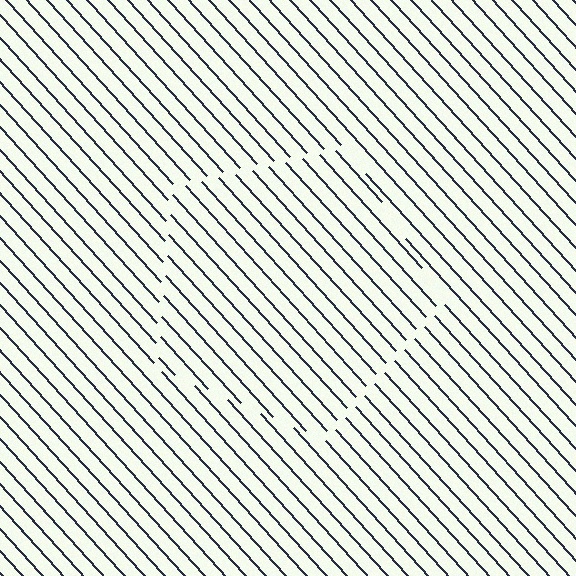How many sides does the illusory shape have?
5 sides — the line-ends trace a pentagon.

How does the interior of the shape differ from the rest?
The interior of the shape contains the same grating, shifted by half a period — the contour is defined by the phase discontinuity where line-ends from the inner and outer gratings abut.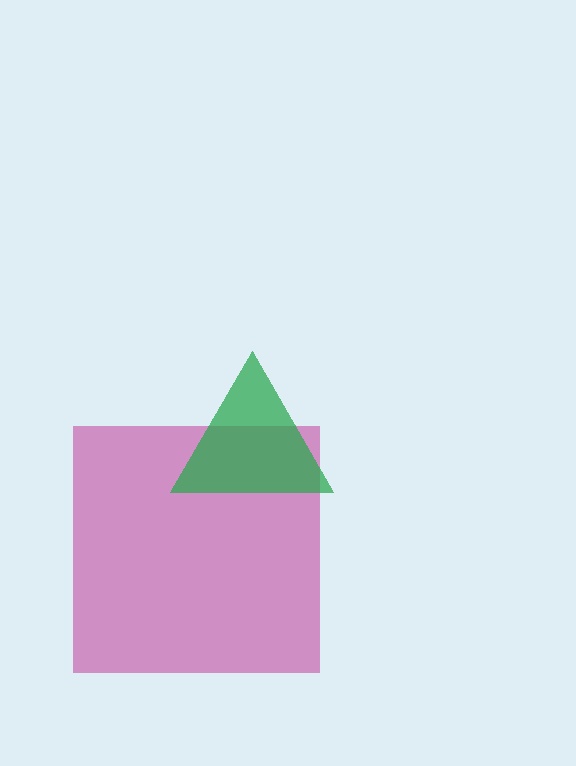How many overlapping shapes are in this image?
There are 2 overlapping shapes in the image.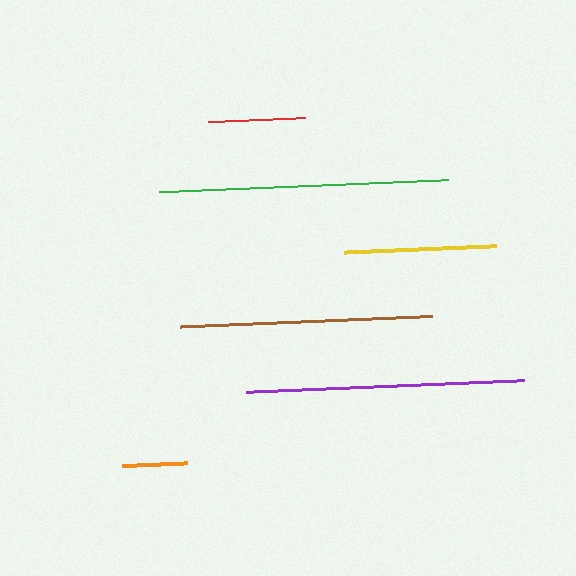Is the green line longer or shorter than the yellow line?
The green line is longer than the yellow line.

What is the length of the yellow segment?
The yellow segment is approximately 153 pixels long.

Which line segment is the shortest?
The orange line is the shortest at approximately 65 pixels.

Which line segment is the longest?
The green line is the longest at approximately 288 pixels.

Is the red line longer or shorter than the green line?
The green line is longer than the red line.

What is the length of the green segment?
The green segment is approximately 288 pixels long.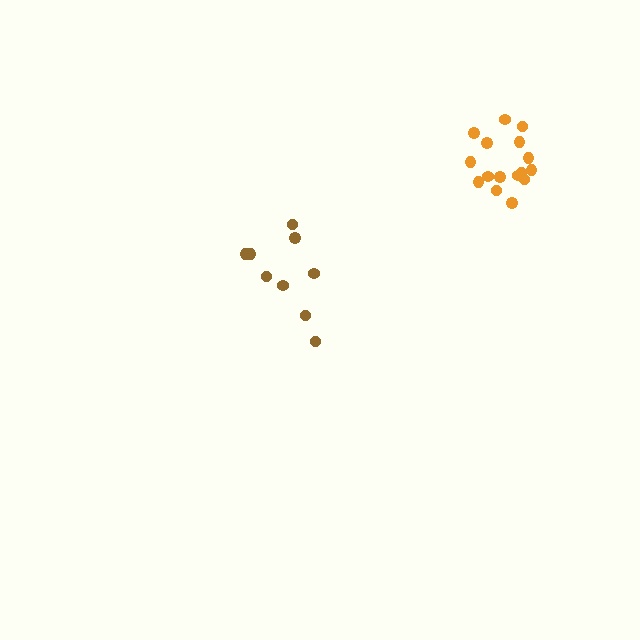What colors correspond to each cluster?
The clusters are colored: orange, brown.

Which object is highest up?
The orange cluster is topmost.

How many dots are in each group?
Group 1: 16 dots, Group 2: 10 dots (26 total).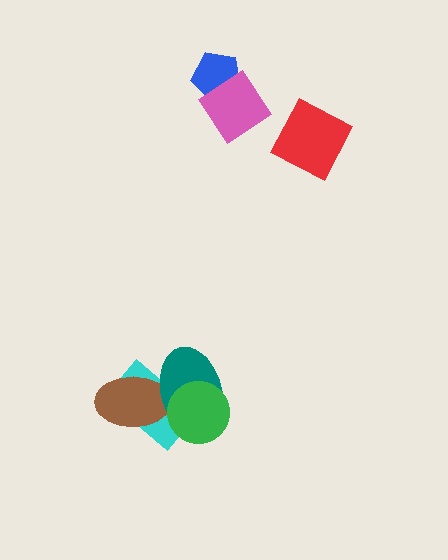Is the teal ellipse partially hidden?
Yes, it is partially covered by another shape.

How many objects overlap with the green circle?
2 objects overlap with the green circle.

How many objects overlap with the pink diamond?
1 object overlaps with the pink diamond.